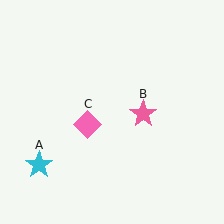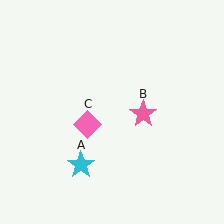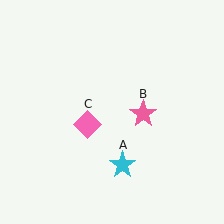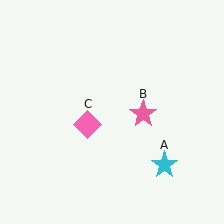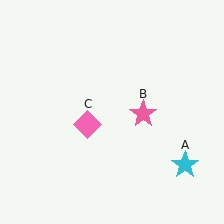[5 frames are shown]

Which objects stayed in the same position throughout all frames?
Pink star (object B) and pink diamond (object C) remained stationary.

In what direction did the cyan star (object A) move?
The cyan star (object A) moved right.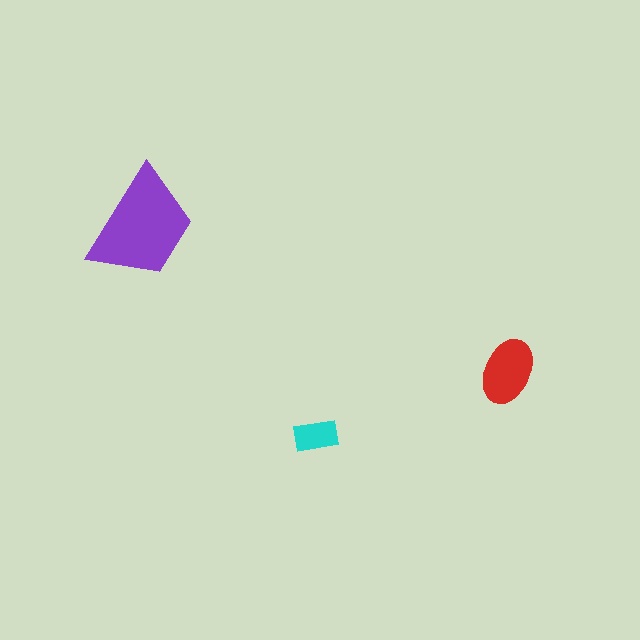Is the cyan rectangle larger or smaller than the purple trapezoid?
Smaller.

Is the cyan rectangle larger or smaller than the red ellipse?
Smaller.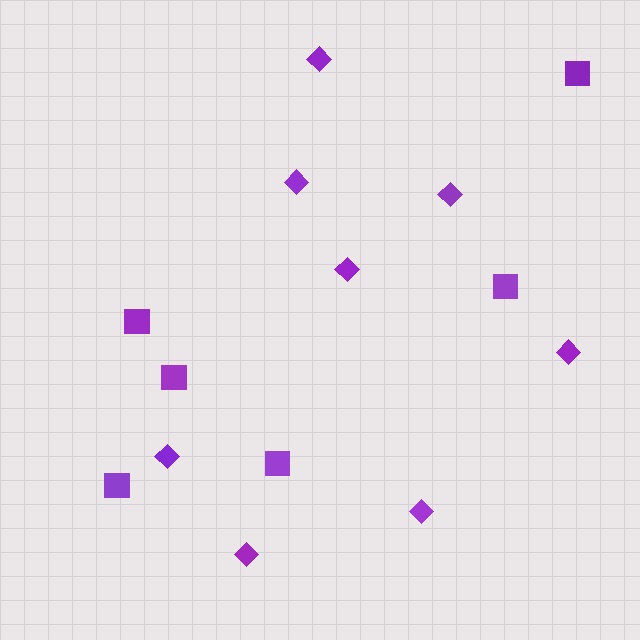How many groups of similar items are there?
There are 2 groups: one group of diamonds (8) and one group of squares (6).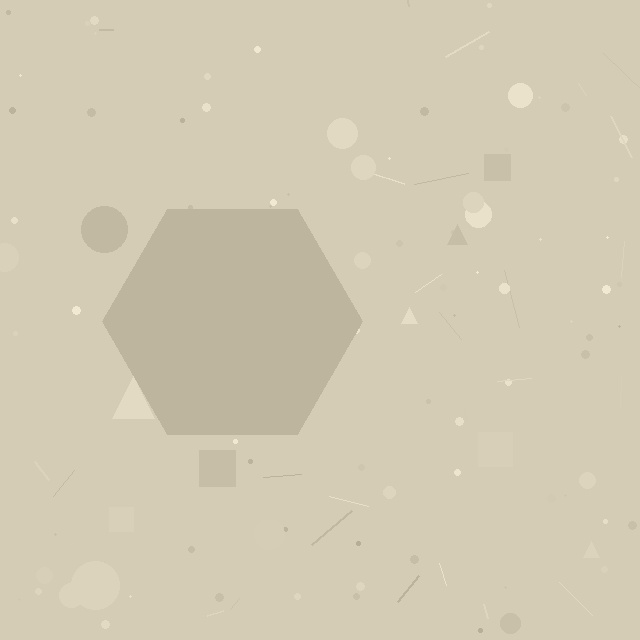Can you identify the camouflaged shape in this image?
The camouflaged shape is a hexagon.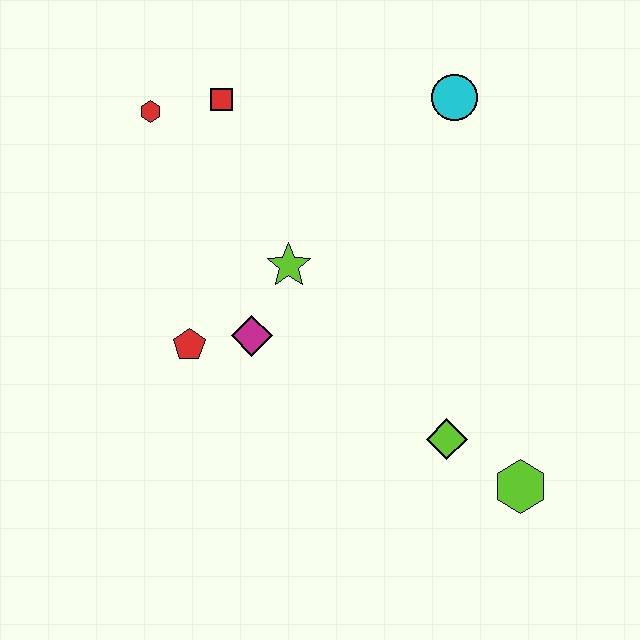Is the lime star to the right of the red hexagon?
Yes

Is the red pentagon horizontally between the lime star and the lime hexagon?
No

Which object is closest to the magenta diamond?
The red pentagon is closest to the magenta diamond.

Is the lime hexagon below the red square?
Yes